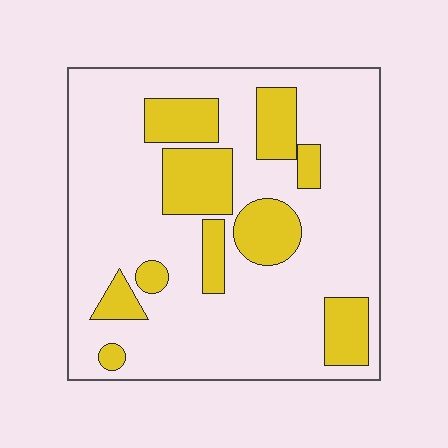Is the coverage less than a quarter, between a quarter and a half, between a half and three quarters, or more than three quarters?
Less than a quarter.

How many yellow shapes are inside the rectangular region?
10.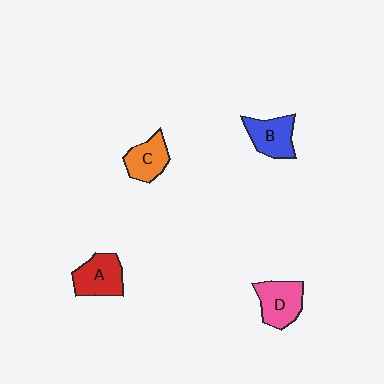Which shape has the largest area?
Shape D (pink).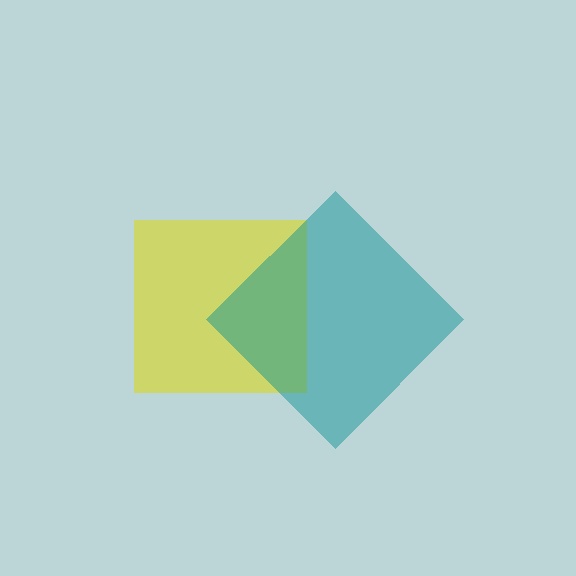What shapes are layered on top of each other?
The layered shapes are: a yellow square, a teal diamond.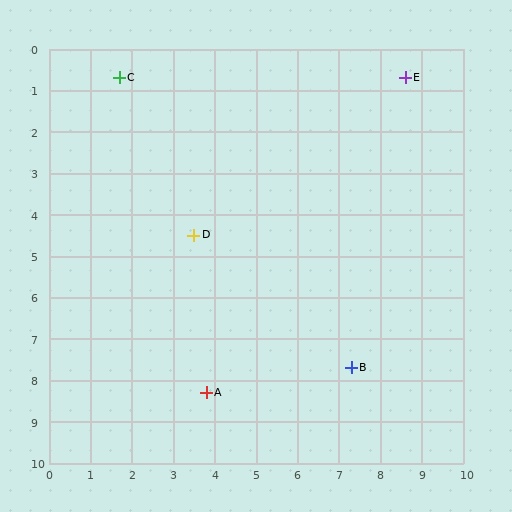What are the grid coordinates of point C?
Point C is at approximately (1.7, 0.7).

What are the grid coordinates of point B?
Point B is at approximately (7.3, 7.7).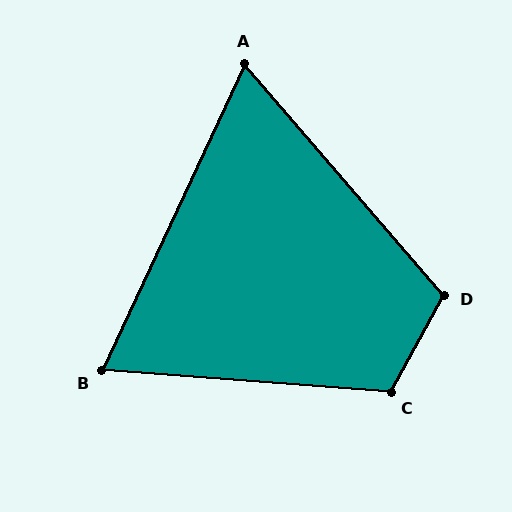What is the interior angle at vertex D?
Approximately 111 degrees (obtuse).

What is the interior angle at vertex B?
Approximately 69 degrees (acute).